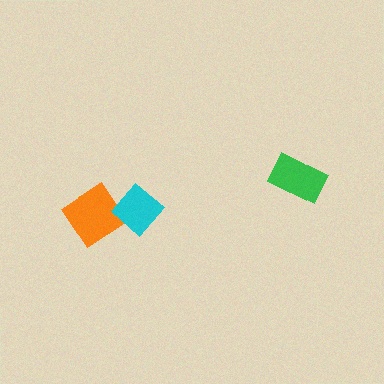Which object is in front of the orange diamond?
The cyan diamond is in front of the orange diamond.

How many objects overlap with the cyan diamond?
1 object overlaps with the cyan diamond.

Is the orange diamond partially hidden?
Yes, it is partially covered by another shape.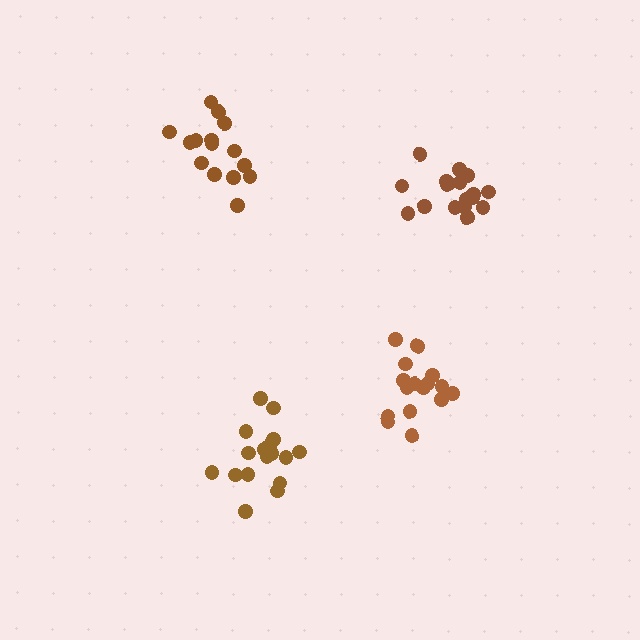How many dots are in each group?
Group 1: 16 dots, Group 2: 15 dots, Group 3: 19 dots, Group 4: 19 dots (69 total).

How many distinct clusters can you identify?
There are 4 distinct clusters.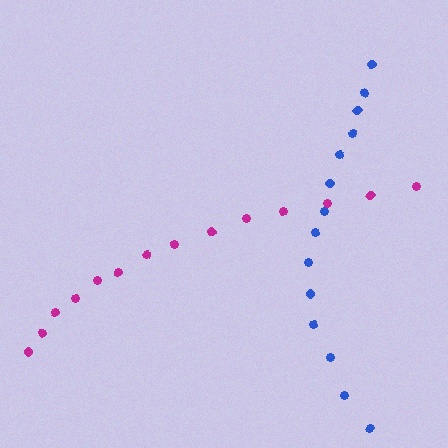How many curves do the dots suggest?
There are 2 distinct paths.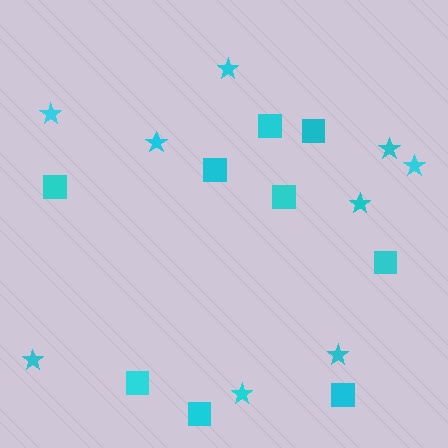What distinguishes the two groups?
There are 2 groups: one group of stars (9) and one group of squares (9).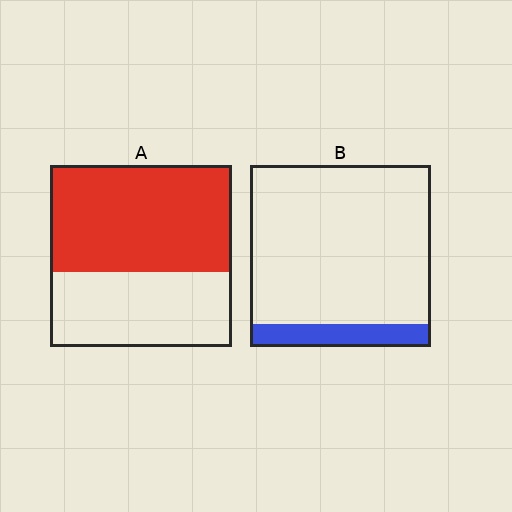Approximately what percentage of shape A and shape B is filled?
A is approximately 60% and B is approximately 15%.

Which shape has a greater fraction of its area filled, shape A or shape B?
Shape A.